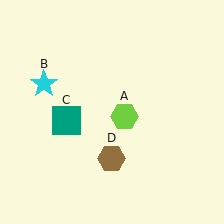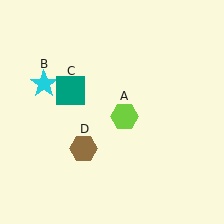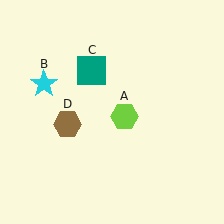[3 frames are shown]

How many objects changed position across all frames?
2 objects changed position: teal square (object C), brown hexagon (object D).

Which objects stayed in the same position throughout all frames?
Lime hexagon (object A) and cyan star (object B) remained stationary.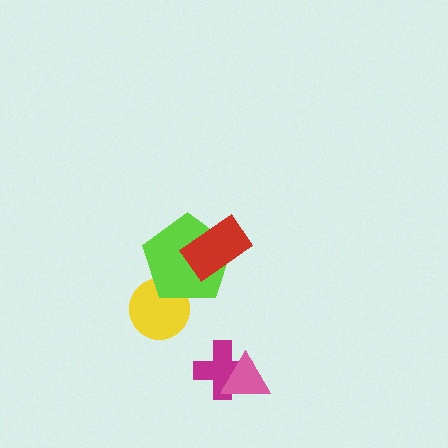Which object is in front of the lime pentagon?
The red rectangle is in front of the lime pentagon.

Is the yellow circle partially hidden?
Yes, it is partially covered by another shape.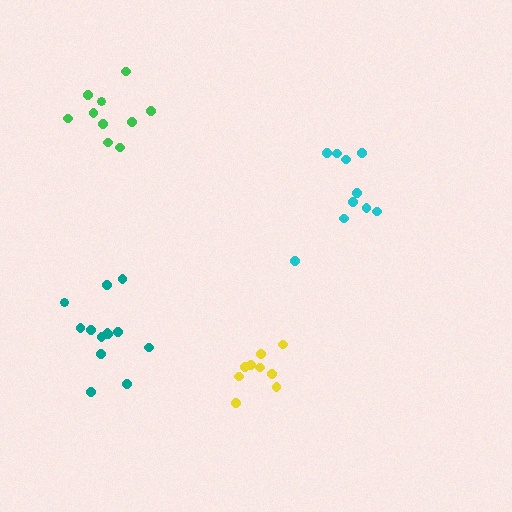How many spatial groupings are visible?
There are 4 spatial groupings.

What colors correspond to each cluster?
The clusters are colored: green, yellow, teal, cyan.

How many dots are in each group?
Group 1: 10 dots, Group 2: 10 dots, Group 3: 13 dots, Group 4: 10 dots (43 total).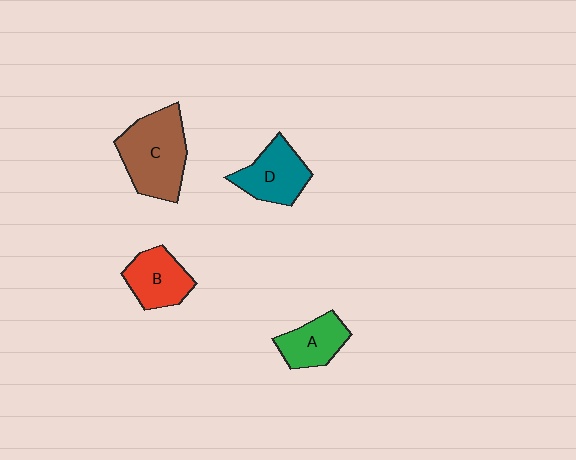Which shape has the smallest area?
Shape A (green).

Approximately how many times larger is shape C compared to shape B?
Approximately 1.6 times.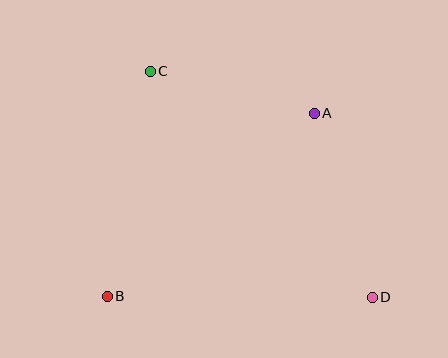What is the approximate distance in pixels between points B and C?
The distance between B and C is approximately 229 pixels.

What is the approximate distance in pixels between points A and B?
The distance between A and B is approximately 276 pixels.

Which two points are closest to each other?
Points A and C are closest to each other.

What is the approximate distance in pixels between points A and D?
The distance between A and D is approximately 193 pixels.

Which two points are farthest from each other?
Points C and D are farthest from each other.